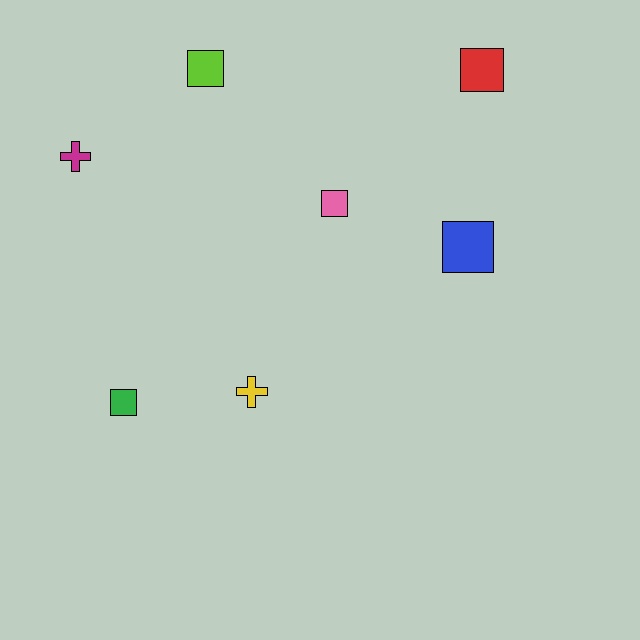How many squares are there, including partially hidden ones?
There are 5 squares.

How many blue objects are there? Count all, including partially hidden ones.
There is 1 blue object.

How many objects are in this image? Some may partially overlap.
There are 7 objects.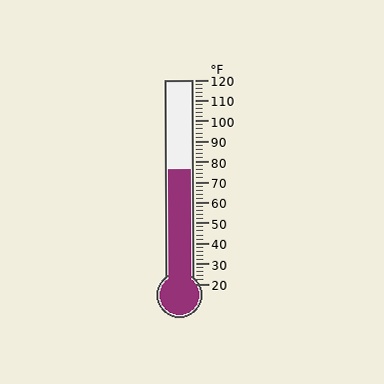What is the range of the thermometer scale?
The thermometer scale ranges from 20°F to 120°F.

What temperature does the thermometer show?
The thermometer shows approximately 76°F.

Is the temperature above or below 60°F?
The temperature is above 60°F.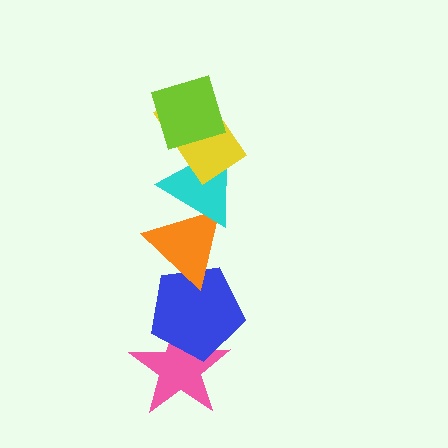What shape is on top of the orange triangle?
The cyan triangle is on top of the orange triangle.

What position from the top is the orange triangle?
The orange triangle is 4th from the top.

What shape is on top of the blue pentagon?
The orange triangle is on top of the blue pentagon.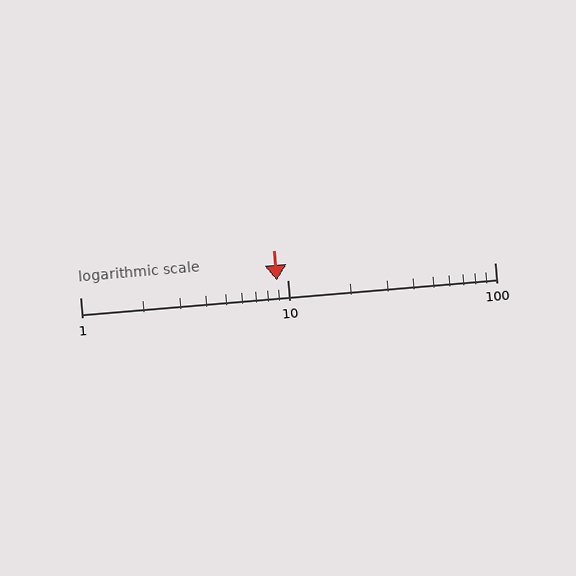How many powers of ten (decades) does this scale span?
The scale spans 2 decades, from 1 to 100.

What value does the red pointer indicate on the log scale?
The pointer indicates approximately 8.9.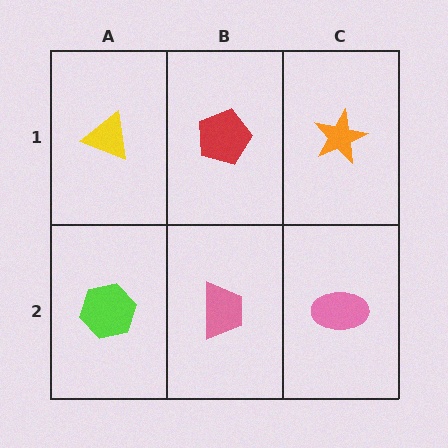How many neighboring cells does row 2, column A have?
2.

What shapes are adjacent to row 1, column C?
A pink ellipse (row 2, column C), a red pentagon (row 1, column B).